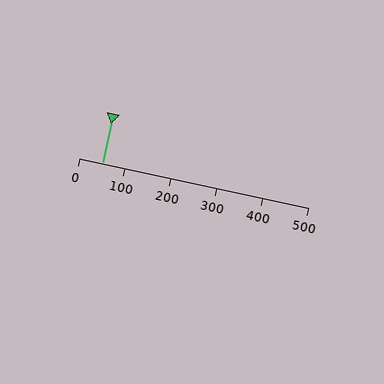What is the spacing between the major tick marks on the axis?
The major ticks are spaced 100 apart.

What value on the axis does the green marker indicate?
The marker indicates approximately 50.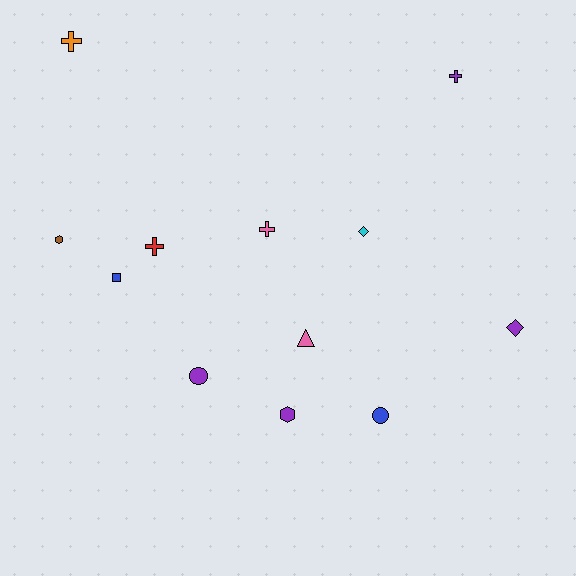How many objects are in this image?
There are 12 objects.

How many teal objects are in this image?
There are no teal objects.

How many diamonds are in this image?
There are 2 diamonds.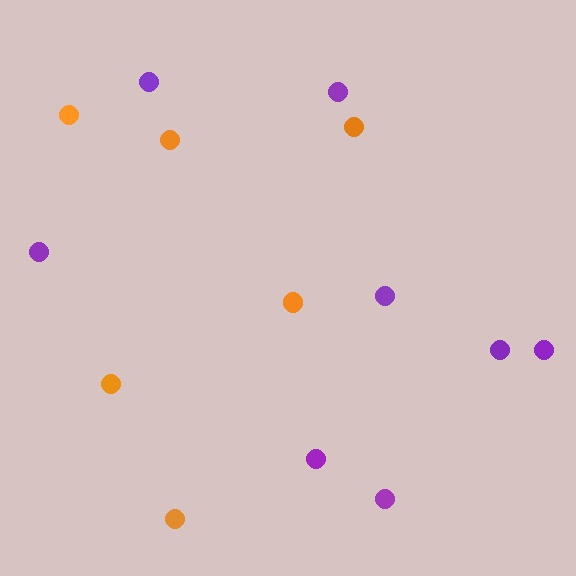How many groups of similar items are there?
There are 2 groups: one group of purple circles (8) and one group of orange circles (6).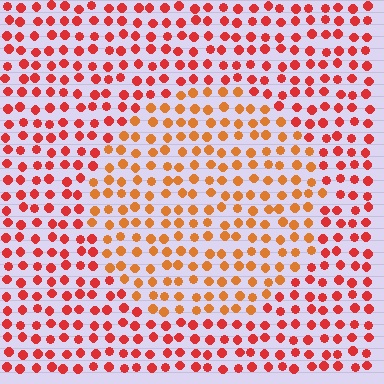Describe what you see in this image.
The image is filled with small red elements in a uniform arrangement. A circle-shaped region is visible where the elements are tinted to a slightly different hue, forming a subtle color boundary.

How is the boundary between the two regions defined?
The boundary is defined purely by a slight shift in hue (about 28 degrees). Spacing, size, and orientation are identical on both sides.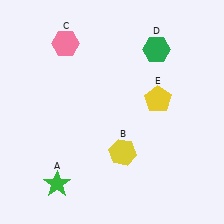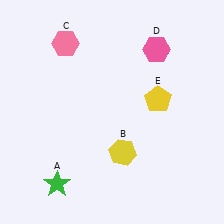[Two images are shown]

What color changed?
The hexagon (D) changed from green in Image 1 to pink in Image 2.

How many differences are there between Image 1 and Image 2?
There is 1 difference between the two images.